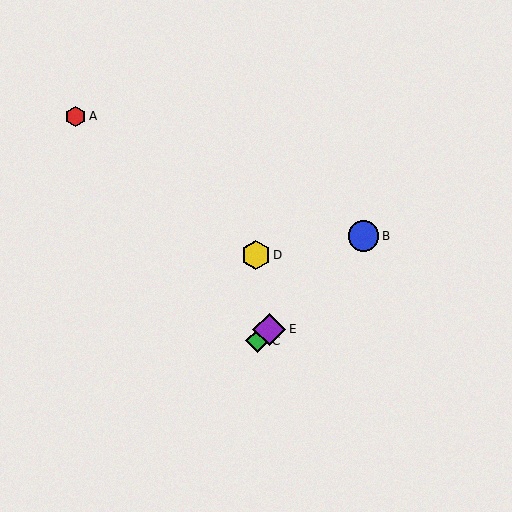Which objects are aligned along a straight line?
Objects B, C, E are aligned along a straight line.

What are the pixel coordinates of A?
Object A is at (76, 116).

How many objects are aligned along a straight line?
3 objects (B, C, E) are aligned along a straight line.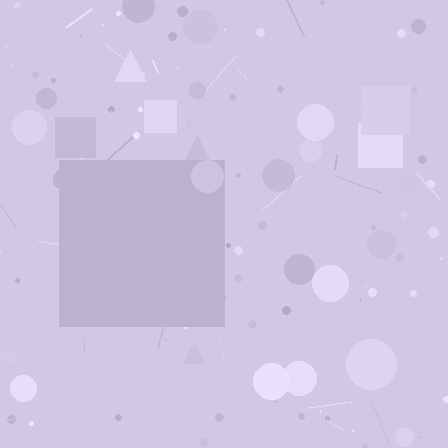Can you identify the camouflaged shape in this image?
The camouflaged shape is a square.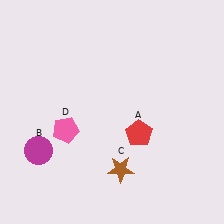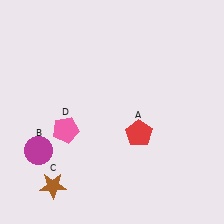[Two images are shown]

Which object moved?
The brown star (C) moved left.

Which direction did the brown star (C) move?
The brown star (C) moved left.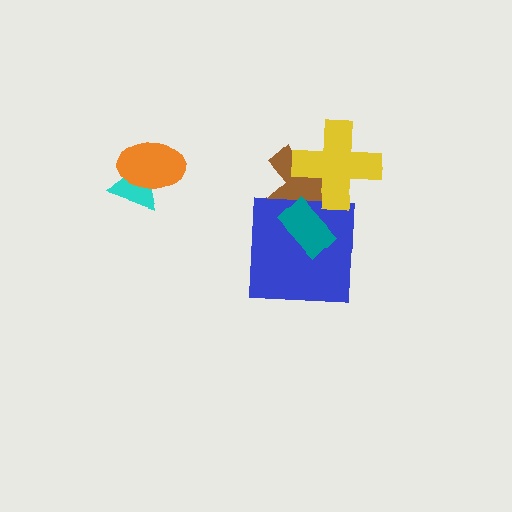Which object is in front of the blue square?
The teal rectangle is in front of the blue square.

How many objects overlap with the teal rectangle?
2 objects overlap with the teal rectangle.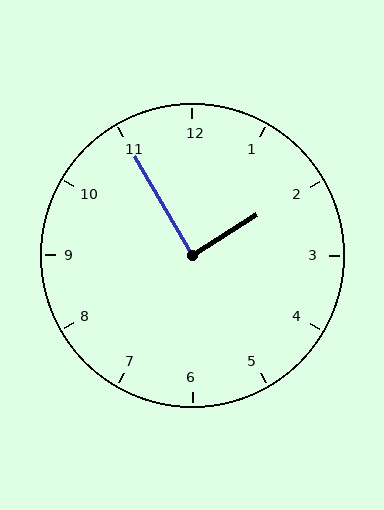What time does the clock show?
1:55.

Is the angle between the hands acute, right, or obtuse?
It is right.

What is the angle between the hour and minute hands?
Approximately 88 degrees.